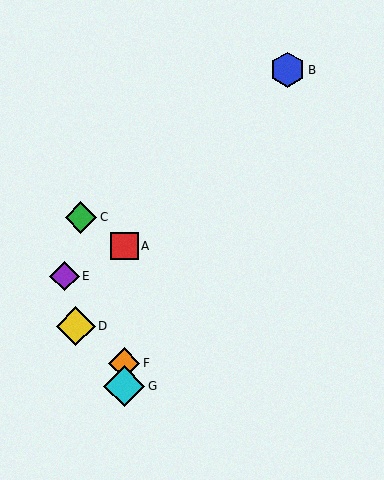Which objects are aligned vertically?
Objects A, F, G are aligned vertically.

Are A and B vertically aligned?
No, A is at x≈124 and B is at x≈287.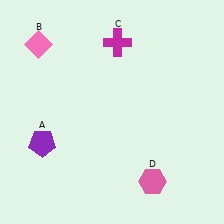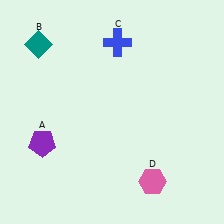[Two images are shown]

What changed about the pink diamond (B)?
In Image 1, B is pink. In Image 2, it changed to teal.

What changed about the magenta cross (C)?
In Image 1, C is magenta. In Image 2, it changed to blue.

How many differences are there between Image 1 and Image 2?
There are 2 differences between the two images.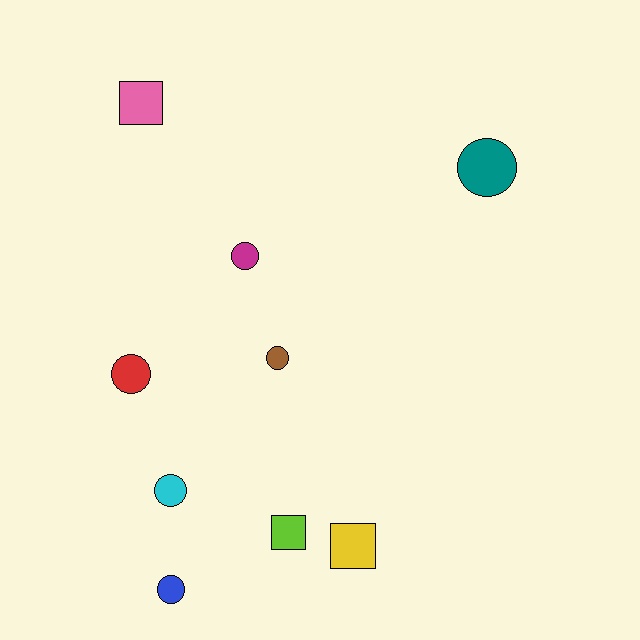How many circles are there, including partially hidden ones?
There are 6 circles.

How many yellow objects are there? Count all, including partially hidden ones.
There is 1 yellow object.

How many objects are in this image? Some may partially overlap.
There are 9 objects.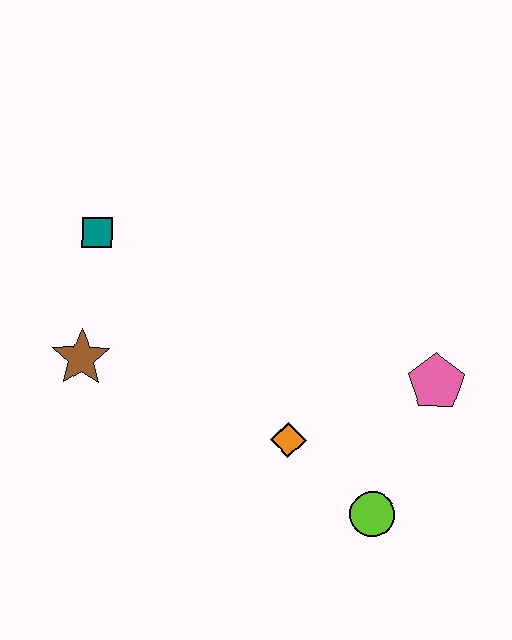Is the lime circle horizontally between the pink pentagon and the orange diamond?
Yes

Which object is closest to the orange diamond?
The lime circle is closest to the orange diamond.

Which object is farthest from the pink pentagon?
The teal square is farthest from the pink pentagon.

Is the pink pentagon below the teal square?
Yes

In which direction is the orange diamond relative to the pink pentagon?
The orange diamond is to the left of the pink pentagon.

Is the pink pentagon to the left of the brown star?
No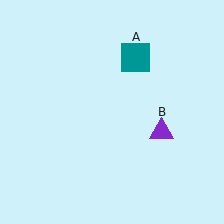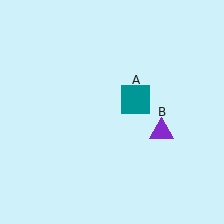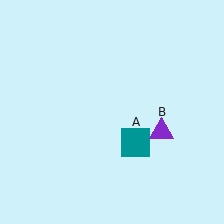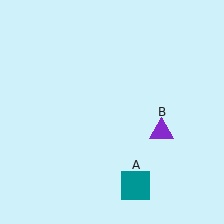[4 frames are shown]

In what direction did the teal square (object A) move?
The teal square (object A) moved down.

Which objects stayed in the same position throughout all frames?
Purple triangle (object B) remained stationary.